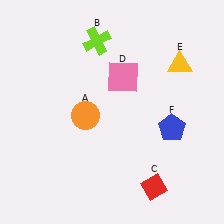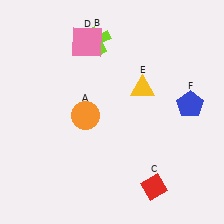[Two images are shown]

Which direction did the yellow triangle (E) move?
The yellow triangle (E) moved left.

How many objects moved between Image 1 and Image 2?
3 objects moved between the two images.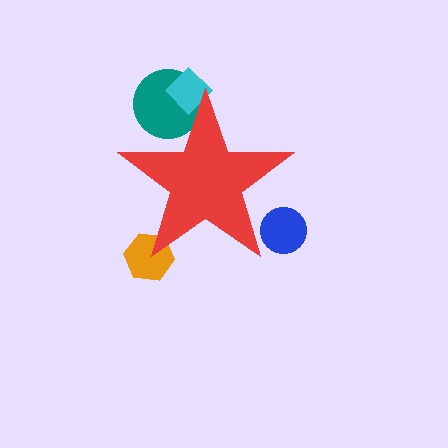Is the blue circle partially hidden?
Yes, the blue circle is partially hidden behind the red star.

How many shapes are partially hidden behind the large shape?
4 shapes are partially hidden.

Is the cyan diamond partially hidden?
Yes, the cyan diamond is partially hidden behind the red star.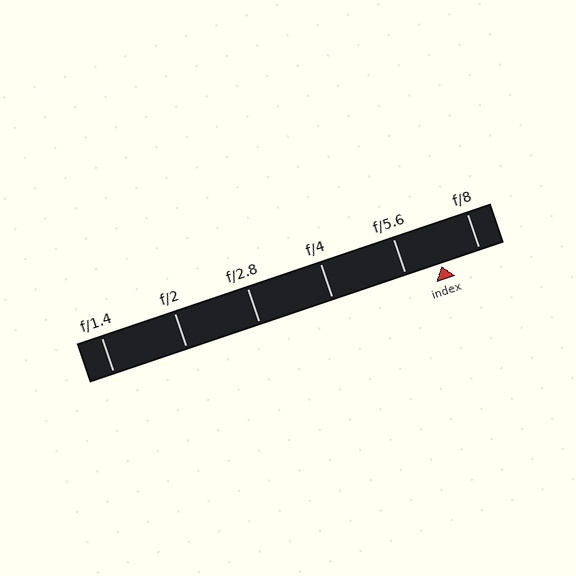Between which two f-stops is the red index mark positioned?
The index mark is between f/5.6 and f/8.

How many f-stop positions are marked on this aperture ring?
There are 6 f-stop positions marked.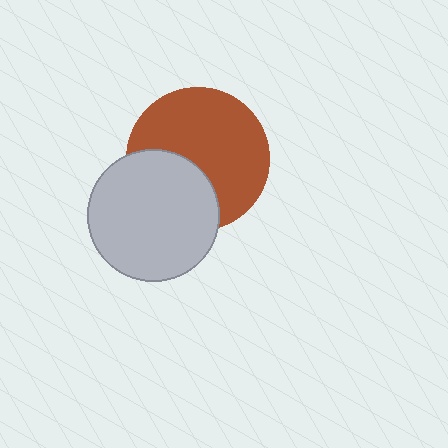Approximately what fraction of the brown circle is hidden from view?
Roughly 34% of the brown circle is hidden behind the light gray circle.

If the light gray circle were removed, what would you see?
You would see the complete brown circle.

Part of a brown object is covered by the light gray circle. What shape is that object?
It is a circle.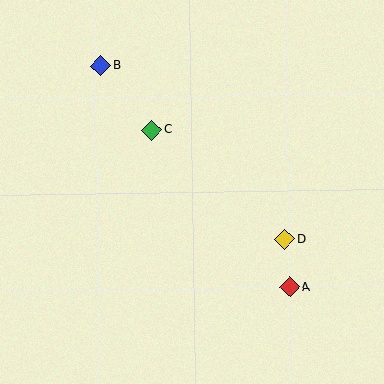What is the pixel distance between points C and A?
The distance between C and A is 209 pixels.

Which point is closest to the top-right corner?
Point D is closest to the top-right corner.